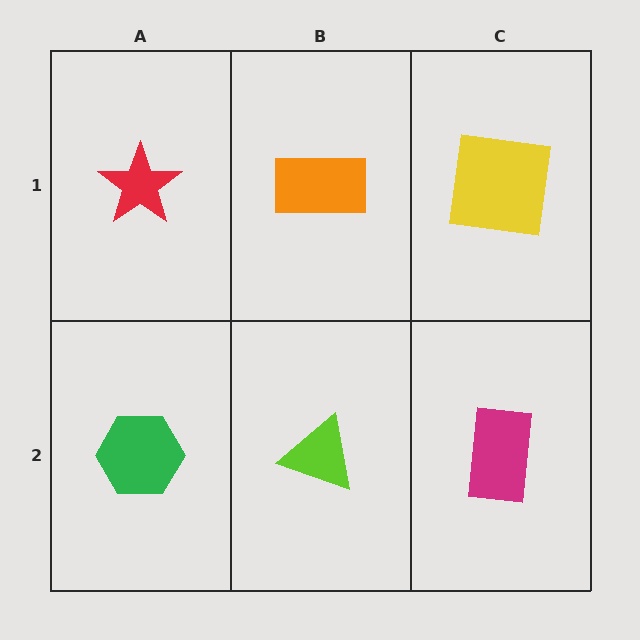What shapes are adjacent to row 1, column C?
A magenta rectangle (row 2, column C), an orange rectangle (row 1, column B).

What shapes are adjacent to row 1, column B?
A lime triangle (row 2, column B), a red star (row 1, column A), a yellow square (row 1, column C).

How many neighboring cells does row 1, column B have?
3.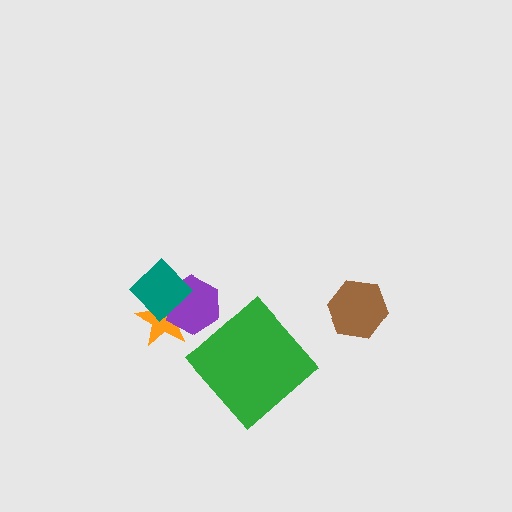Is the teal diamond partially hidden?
No, no other shape covers it.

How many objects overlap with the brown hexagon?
0 objects overlap with the brown hexagon.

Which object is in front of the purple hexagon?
The teal diamond is in front of the purple hexagon.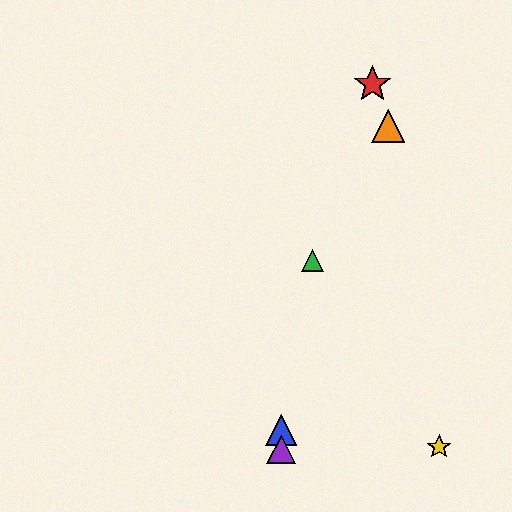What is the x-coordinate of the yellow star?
The yellow star is at x≈439.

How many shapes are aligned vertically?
2 shapes (the blue triangle, the purple triangle) are aligned vertically.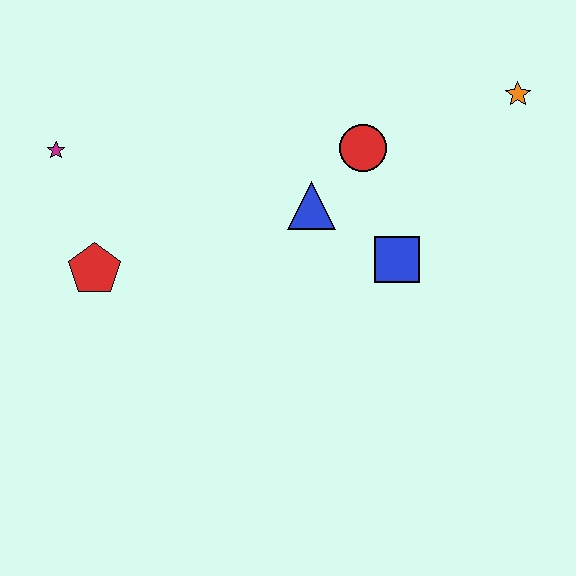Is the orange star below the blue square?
No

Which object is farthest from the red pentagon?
The orange star is farthest from the red pentagon.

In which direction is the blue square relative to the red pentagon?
The blue square is to the right of the red pentagon.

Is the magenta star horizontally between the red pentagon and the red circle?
No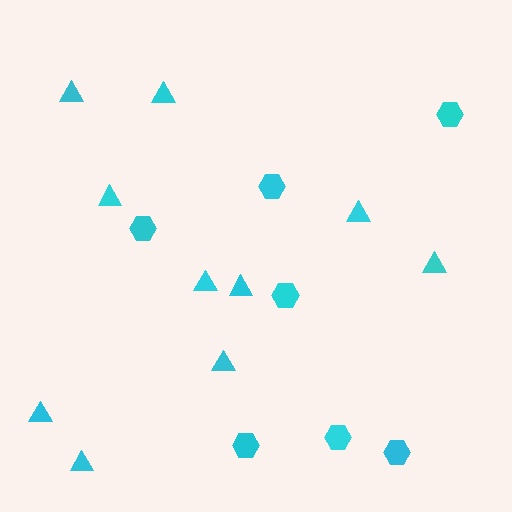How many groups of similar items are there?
There are 2 groups: one group of hexagons (7) and one group of triangles (10).